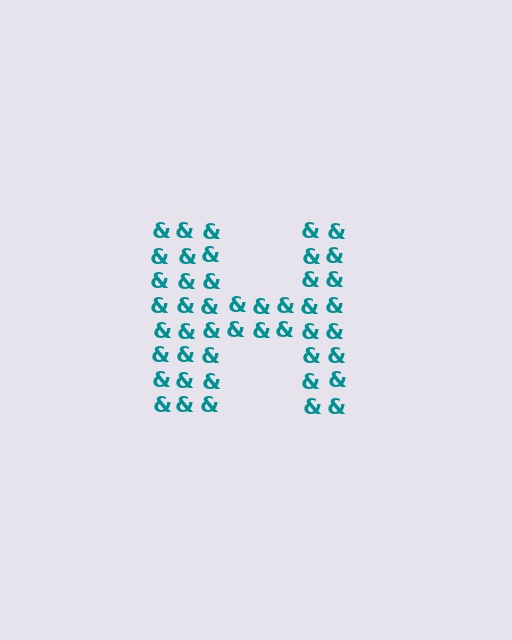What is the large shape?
The large shape is the letter H.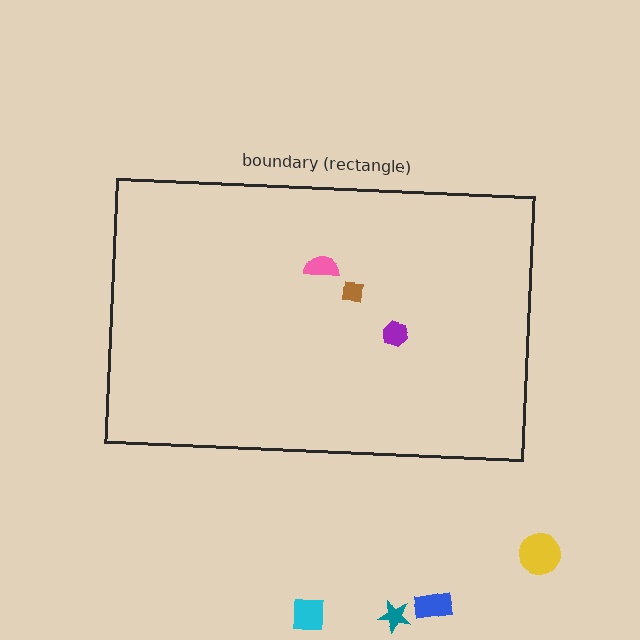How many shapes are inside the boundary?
3 inside, 4 outside.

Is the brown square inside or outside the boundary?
Inside.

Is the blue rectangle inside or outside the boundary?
Outside.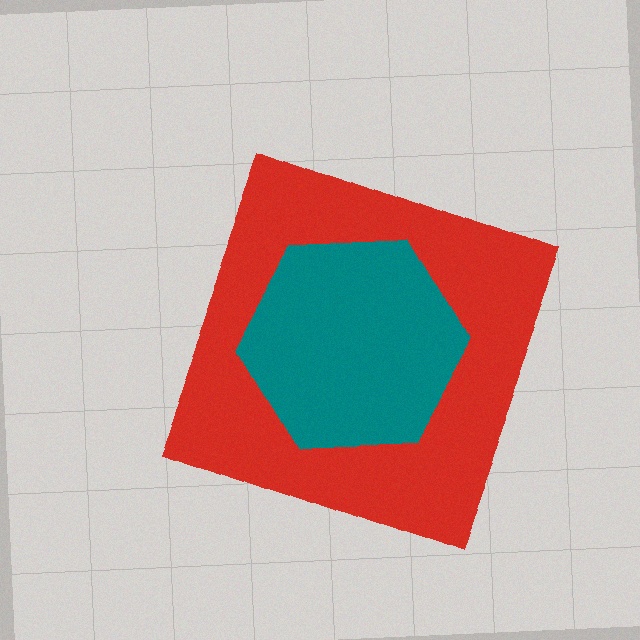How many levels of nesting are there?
2.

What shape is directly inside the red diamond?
The teal hexagon.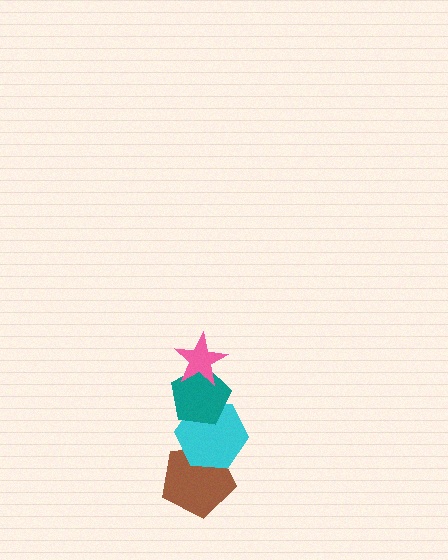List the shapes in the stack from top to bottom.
From top to bottom: the pink star, the teal pentagon, the cyan hexagon, the brown pentagon.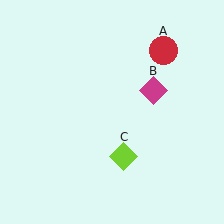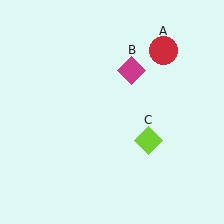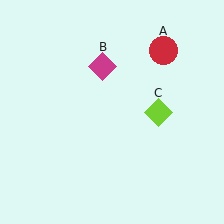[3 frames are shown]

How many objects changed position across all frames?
2 objects changed position: magenta diamond (object B), lime diamond (object C).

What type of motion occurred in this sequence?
The magenta diamond (object B), lime diamond (object C) rotated counterclockwise around the center of the scene.